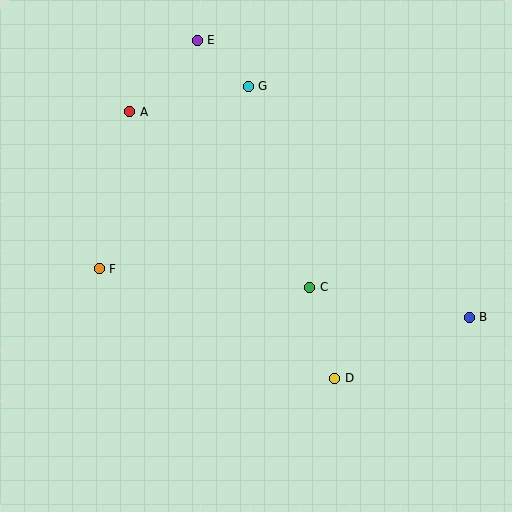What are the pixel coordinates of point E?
Point E is at (197, 40).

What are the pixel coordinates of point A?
Point A is at (130, 112).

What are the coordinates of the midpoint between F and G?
The midpoint between F and G is at (174, 177).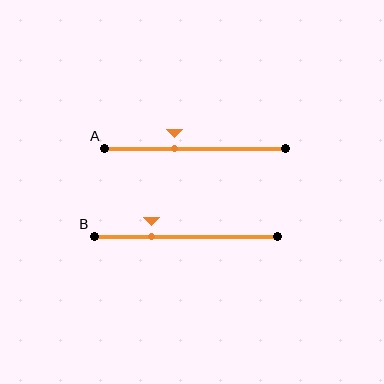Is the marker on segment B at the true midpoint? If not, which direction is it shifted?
No, the marker on segment B is shifted to the left by about 19% of the segment length.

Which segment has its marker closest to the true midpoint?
Segment A has its marker closest to the true midpoint.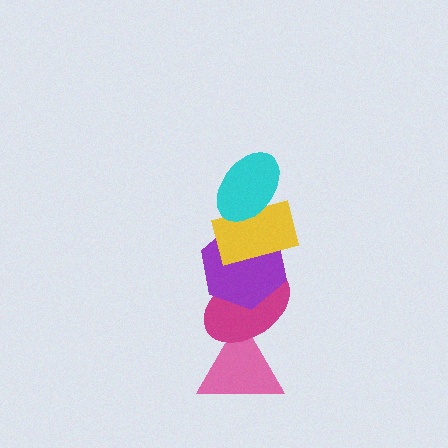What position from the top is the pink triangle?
The pink triangle is 5th from the top.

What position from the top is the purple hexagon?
The purple hexagon is 3rd from the top.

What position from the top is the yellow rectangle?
The yellow rectangle is 2nd from the top.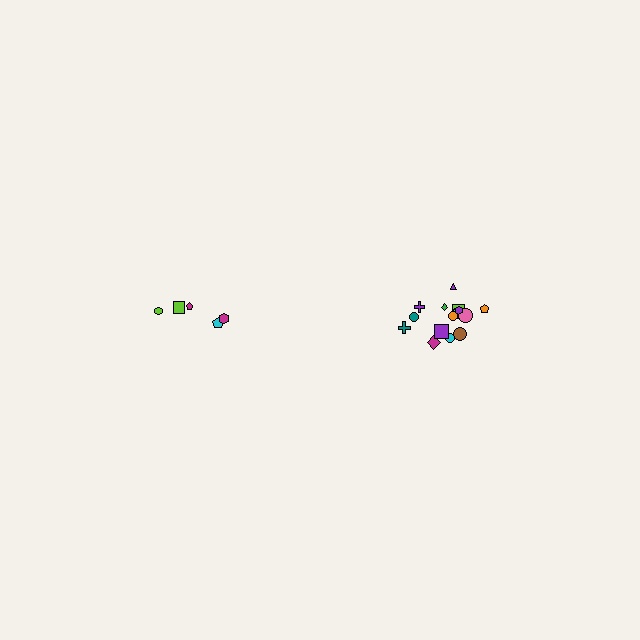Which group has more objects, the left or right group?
The right group.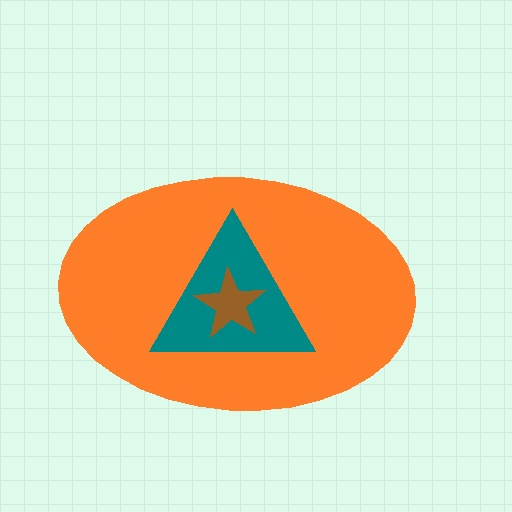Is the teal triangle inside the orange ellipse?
Yes.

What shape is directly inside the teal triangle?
The brown star.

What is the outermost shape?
The orange ellipse.